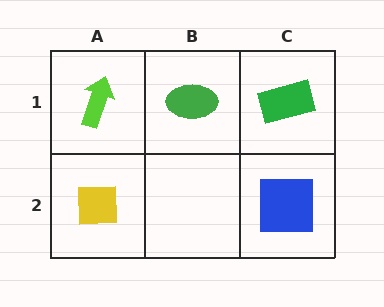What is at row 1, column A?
A lime arrow.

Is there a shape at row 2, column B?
No, that cell is empty.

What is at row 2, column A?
A yellow square.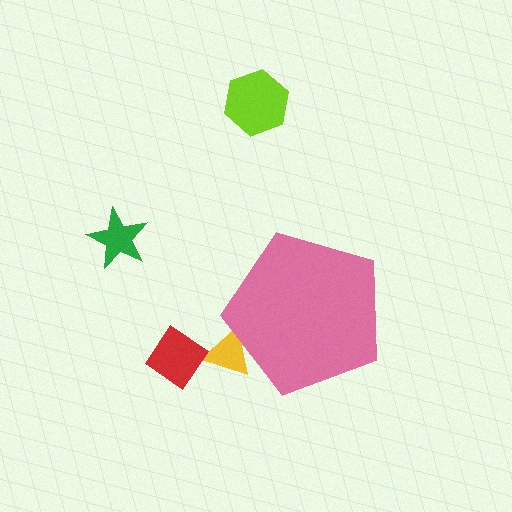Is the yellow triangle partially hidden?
Yes, the yellow triangle is partially hidden behind the pink pentagon.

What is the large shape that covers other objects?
A pink pentagon.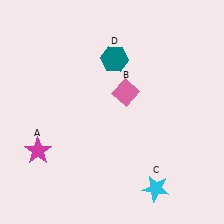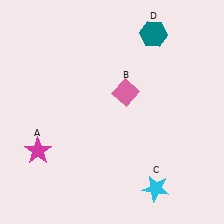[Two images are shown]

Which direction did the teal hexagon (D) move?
The teal hexagon (D) moved right.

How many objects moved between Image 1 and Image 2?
1 object moved between the two images.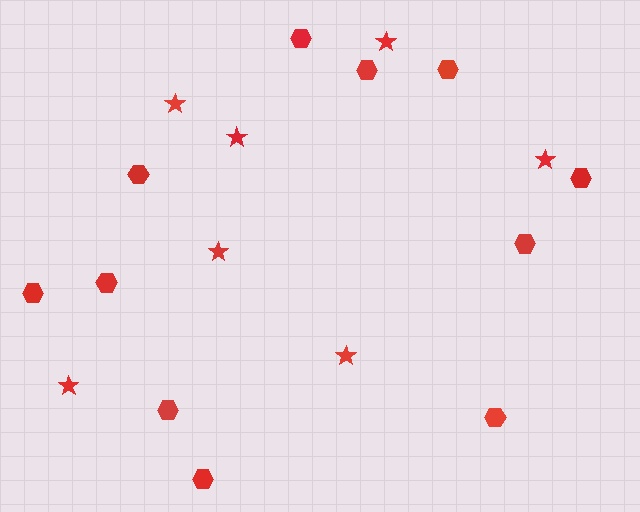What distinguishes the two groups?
There are 2 groups: one group of hexagons (11) and one group of stars (7).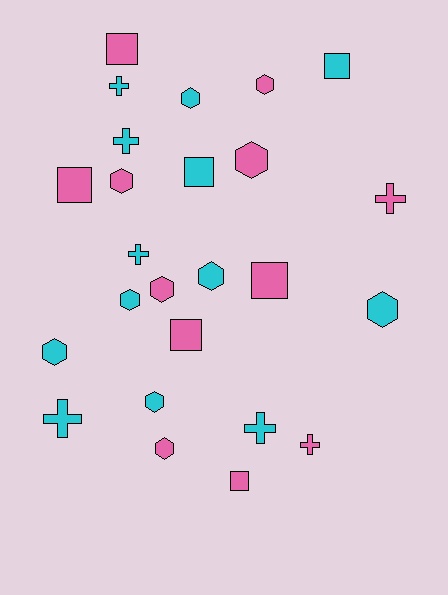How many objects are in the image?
There are 25 objects.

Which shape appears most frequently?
Hexagon, with 11 objects.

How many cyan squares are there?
There are 2 cyan squares.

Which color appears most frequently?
Cyan, with 13 objects.